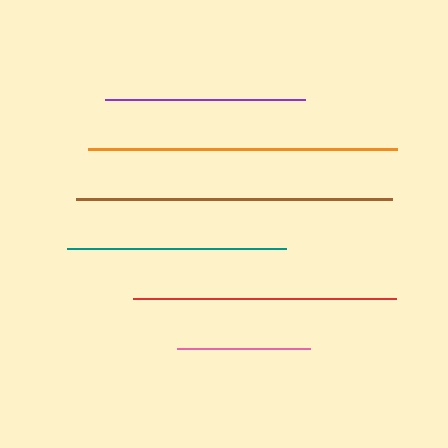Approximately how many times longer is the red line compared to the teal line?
The red line is approximately 1.2 times the length of the teal line.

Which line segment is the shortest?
The pink line is the shortest at approximately 133 pixels.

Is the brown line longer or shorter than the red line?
The brown line is longer than the red line.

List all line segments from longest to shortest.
From longest to shortest: brown, orange, red, teal, purple, pink.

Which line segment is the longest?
The brown line is the longest at approximately 315 pixels.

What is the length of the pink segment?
The pink segment is approximately 133 pixels long.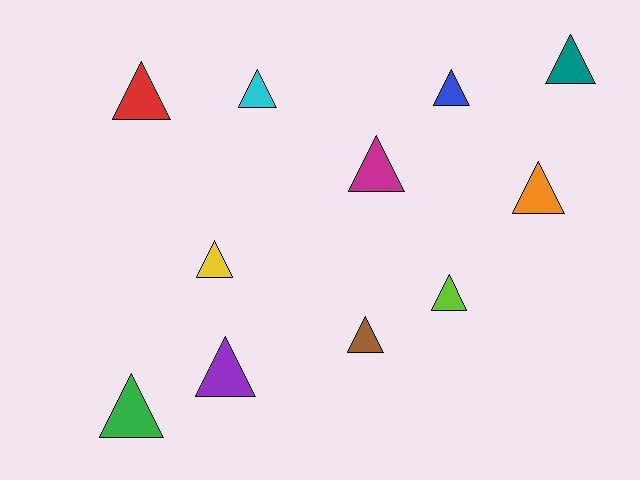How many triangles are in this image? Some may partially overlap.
There are 11 triangles.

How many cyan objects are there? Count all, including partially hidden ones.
There is 1 cyan object.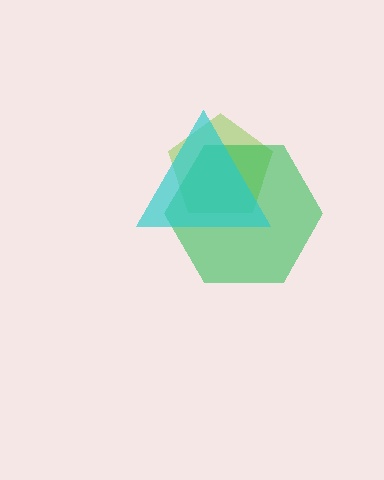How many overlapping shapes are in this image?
There are 3 overlapping shapes in the image.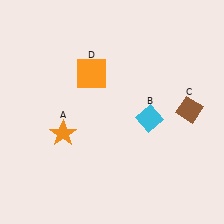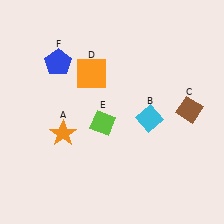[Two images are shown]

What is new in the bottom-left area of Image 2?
A lime diamond (E) was added in the bottom-left area of Image 2.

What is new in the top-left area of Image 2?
A blue pentagon (F) was added in the top-left area of Image 2.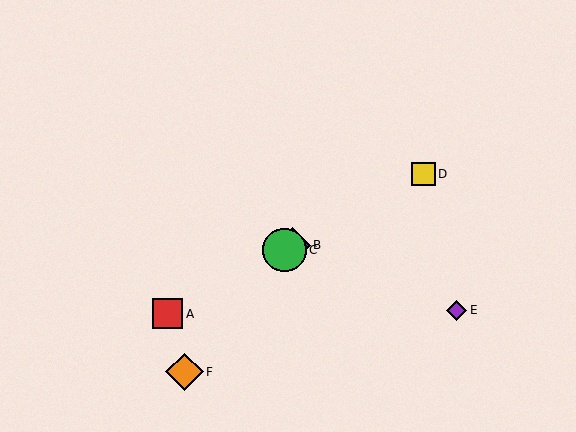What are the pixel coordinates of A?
Object A is at (167, 314).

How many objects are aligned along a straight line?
4 objects (A, B, C, D) are aligned along a straight line.